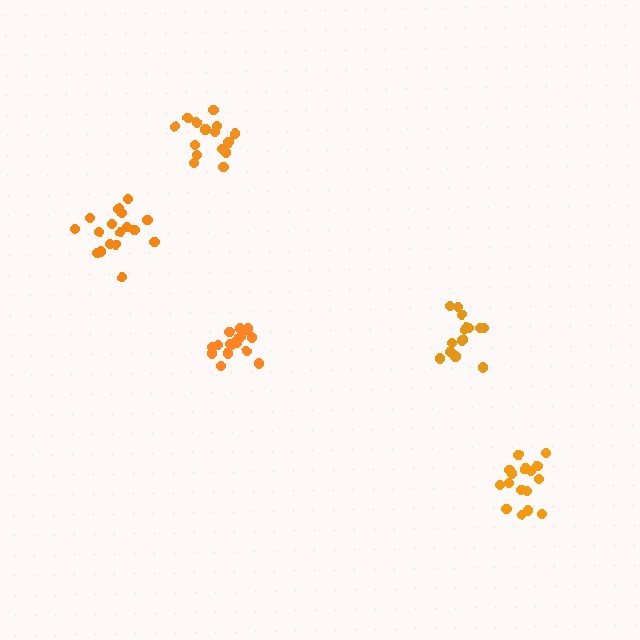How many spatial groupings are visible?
There are 5 spatial groupings.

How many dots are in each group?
Group 1: 14 dots, Group 2: 16 dots, Group 3: 17 dots, Group 4: 15 dots, Group 5: 17 dots (79 total).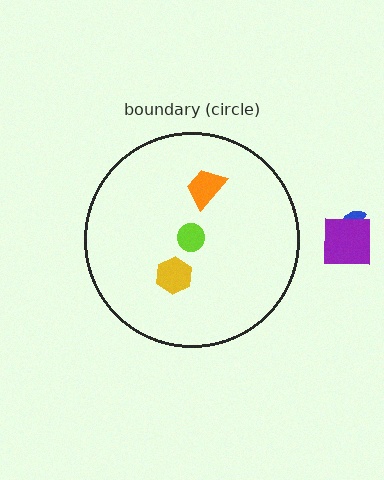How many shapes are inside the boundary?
3 inside, 2 outside.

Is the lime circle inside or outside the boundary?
Inside.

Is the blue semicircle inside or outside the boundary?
Outside.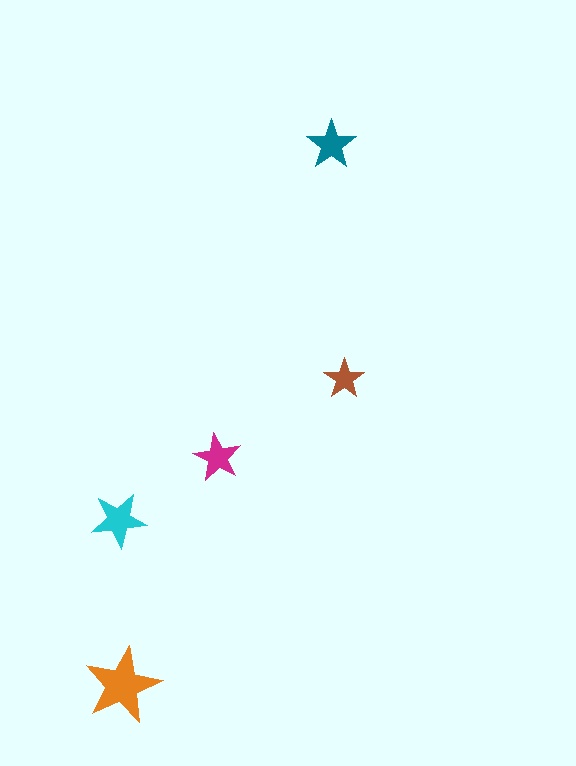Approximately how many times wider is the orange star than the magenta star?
About 1.5 times wider.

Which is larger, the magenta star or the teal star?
The teal one.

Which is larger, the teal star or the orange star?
The orange one.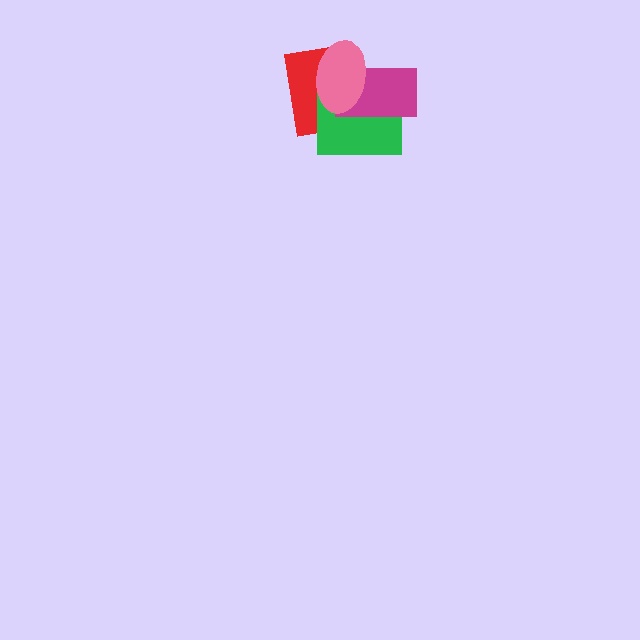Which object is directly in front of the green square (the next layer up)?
The magenta rectangle is directly in front of the green square.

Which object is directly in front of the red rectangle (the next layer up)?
The green square is directly in front of the red rectangle.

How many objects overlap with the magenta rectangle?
3 objects overlap with the magenta rectangle.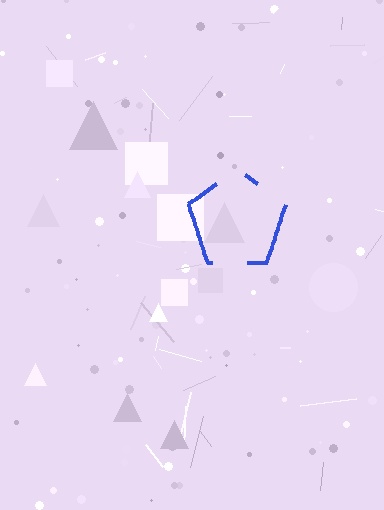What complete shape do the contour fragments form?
The contour fragments form a pentagon.